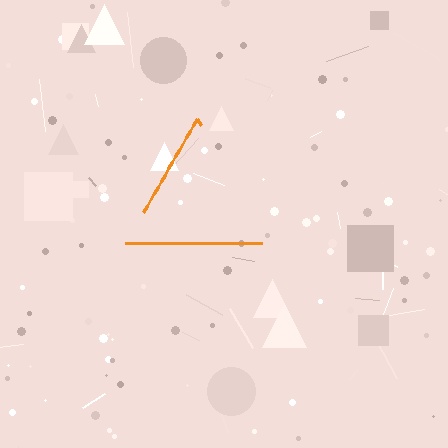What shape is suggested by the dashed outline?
The dashed outline suggests a triangle.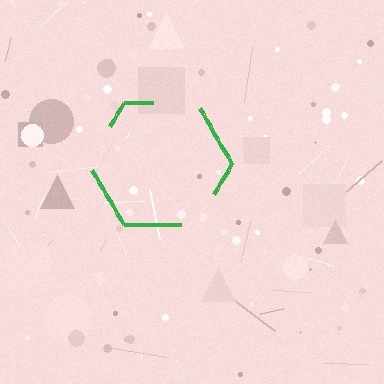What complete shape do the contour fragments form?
The contour fragments form a hexagon.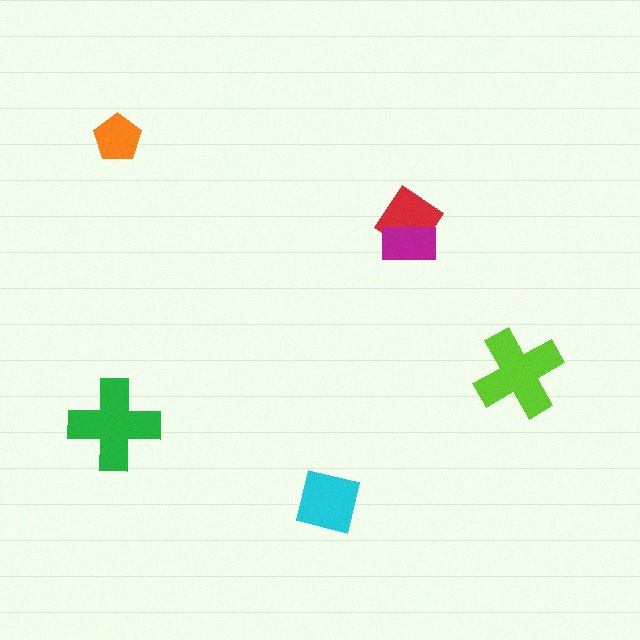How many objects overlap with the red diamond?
1 object overlaps with the red diamond.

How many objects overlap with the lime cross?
0 objects overlap with the lime cross.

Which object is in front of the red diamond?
The magenta rectangle is in front of the red diamond.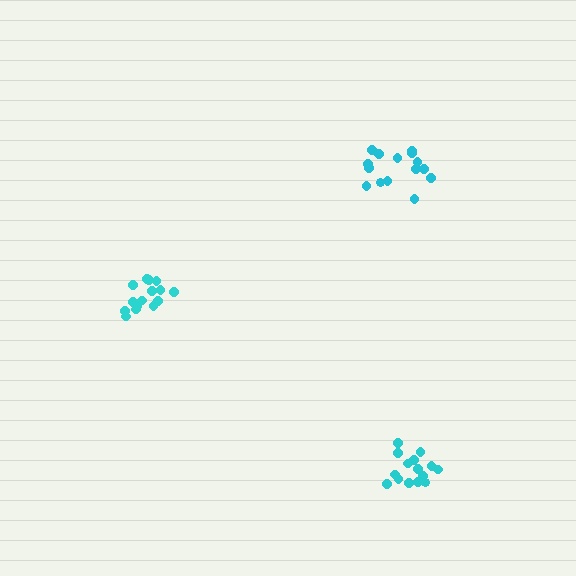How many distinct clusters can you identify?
There are 3 distinct clusters.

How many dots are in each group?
Group 1: 15 dots, Group 2: 15 dots, Group 3: 15 dots (45 total).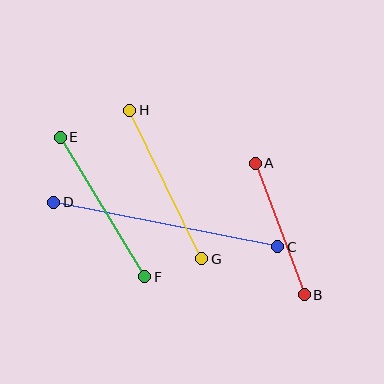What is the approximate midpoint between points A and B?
The midpoint is at approximately (280, 229) pixels.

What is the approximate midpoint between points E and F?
The midpoint is at approximately (103, 207) pixels.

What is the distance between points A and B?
The distance is approximately 140 pixels.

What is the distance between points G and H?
The distance is approximately 165 pixels.